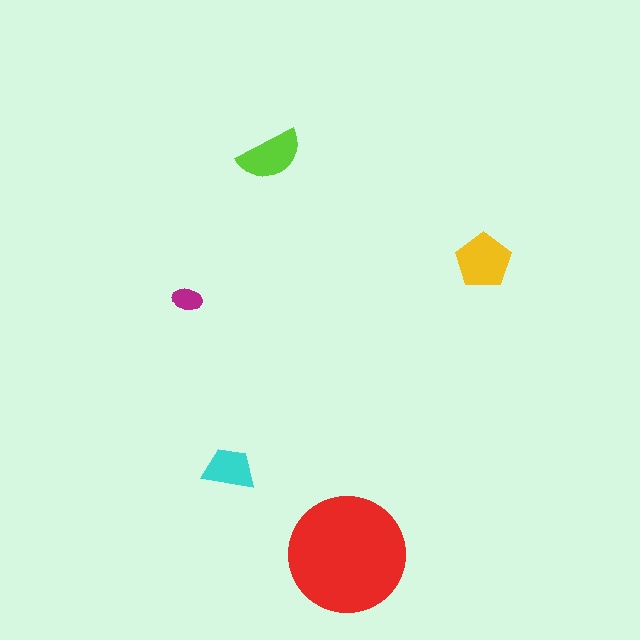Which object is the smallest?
The magenta ellipse.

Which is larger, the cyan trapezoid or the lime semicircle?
The lime semicircle.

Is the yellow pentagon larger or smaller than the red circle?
Smaller.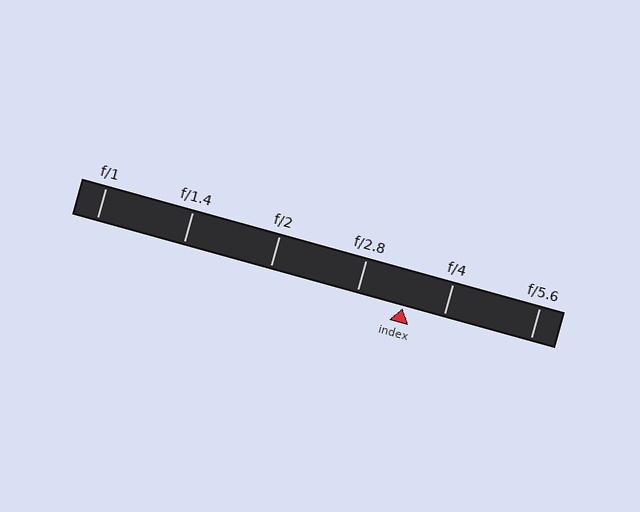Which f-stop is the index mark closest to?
The index mark is closest to f/4.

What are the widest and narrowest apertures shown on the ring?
The widest aperture shown is f/1 and the narrowest is f/5.6.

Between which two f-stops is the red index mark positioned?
The index mark is between f/2.8 and f/4.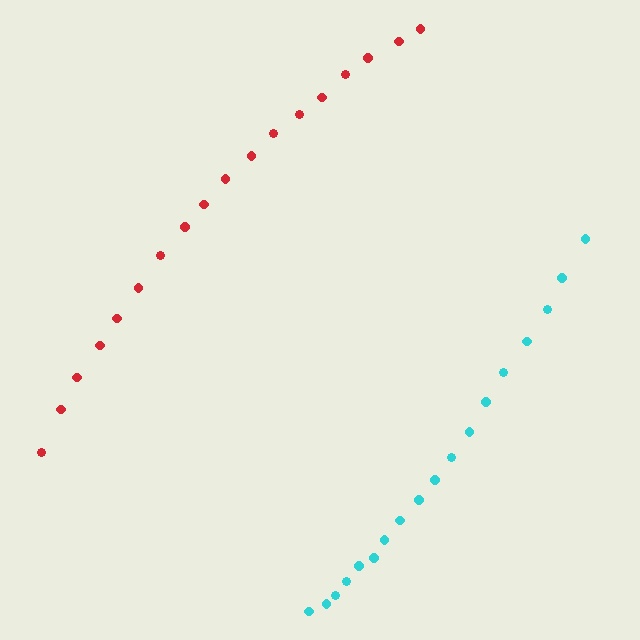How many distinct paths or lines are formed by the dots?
There are 2 distinct paths.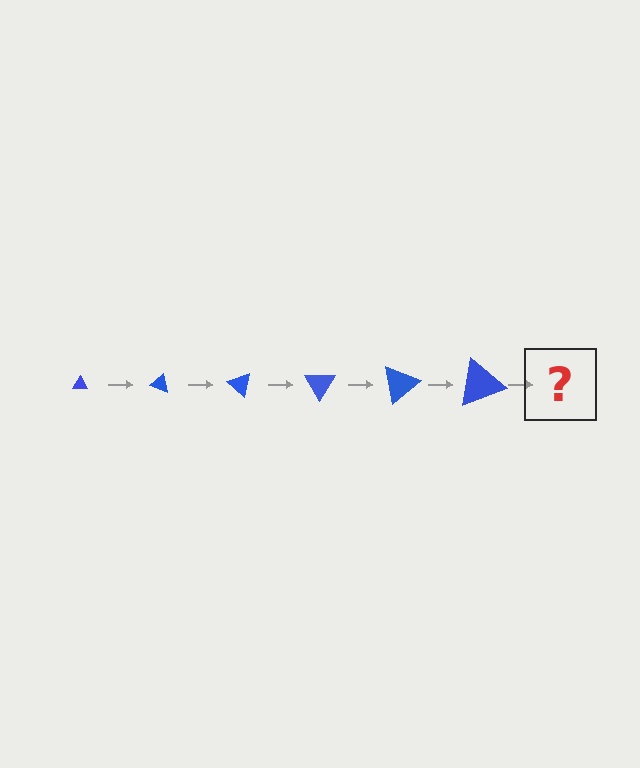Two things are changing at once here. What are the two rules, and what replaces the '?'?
The two rules are that the triangle grows larger each step and it rotates 20 degrees each step. The '?' should be a triangle, larger than the previous one and rotated 120 degrees from the start.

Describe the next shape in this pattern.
It should be a triangle, larger than the previous one and rotated 120 degrees from the start.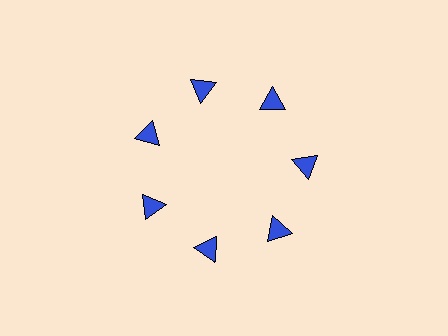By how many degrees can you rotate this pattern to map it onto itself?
The pattern maps onto itself every 51 degrees of rotation.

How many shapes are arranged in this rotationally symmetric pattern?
There are 7 shapes, arranged in 7 groups of 1.